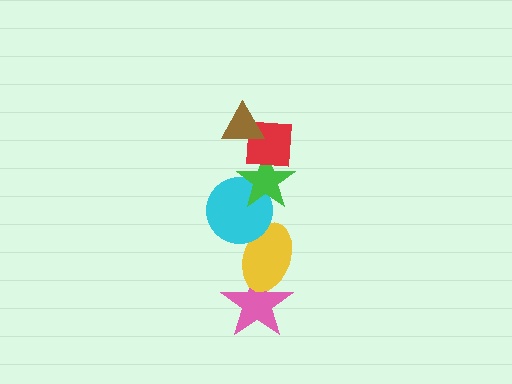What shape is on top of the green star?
The red square is on top of the green star.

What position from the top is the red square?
The red square is 2nd from the top.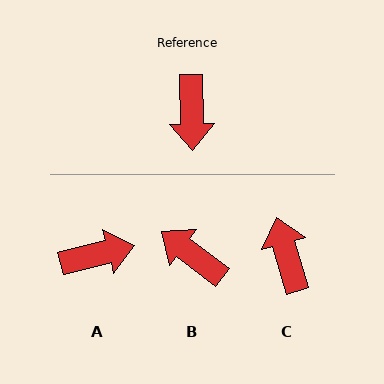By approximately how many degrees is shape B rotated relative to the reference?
Approximately 128 degrees clockwise.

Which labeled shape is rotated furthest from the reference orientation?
C, about 165 degrees away.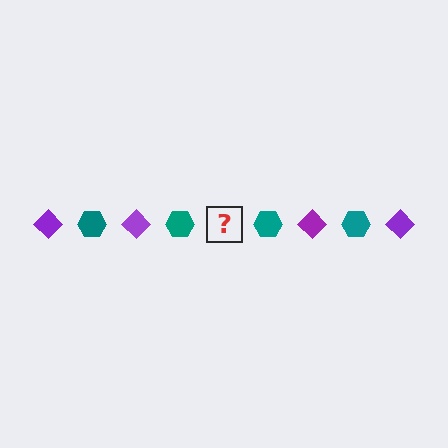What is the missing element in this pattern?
The missing element is a purple diamond.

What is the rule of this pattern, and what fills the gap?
The rule is that the pattern alternates between purple diamond and teal hexagon. The gap should be filled with a purple diamond.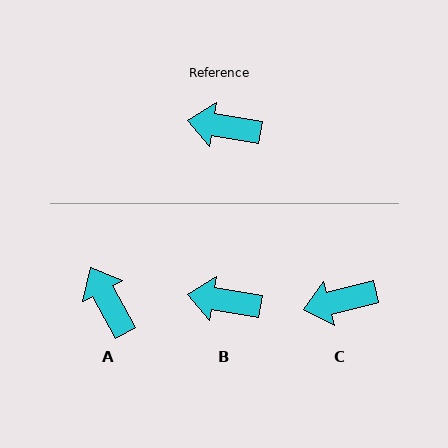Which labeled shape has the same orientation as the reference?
B.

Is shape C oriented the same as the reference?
No, it is off by about 24 degrees.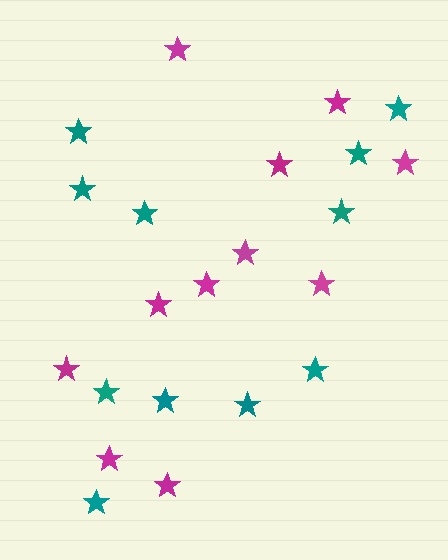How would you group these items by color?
There are 2 groups: one group of magenta stars (11) and one group of teal stars (11).